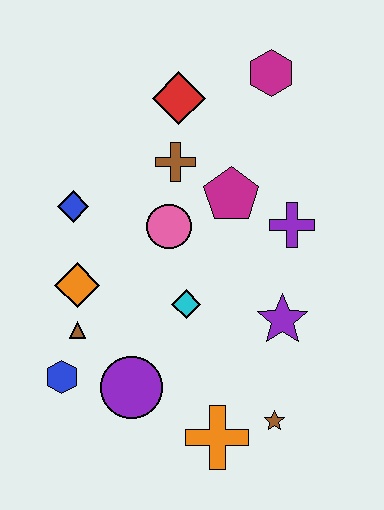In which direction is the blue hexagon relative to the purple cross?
The blue hexagon is to the left of the purple cross.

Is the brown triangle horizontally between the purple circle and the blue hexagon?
Yes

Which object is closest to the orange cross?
The brown star is closest to the orange cross.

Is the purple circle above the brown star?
Yes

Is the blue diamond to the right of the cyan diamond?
No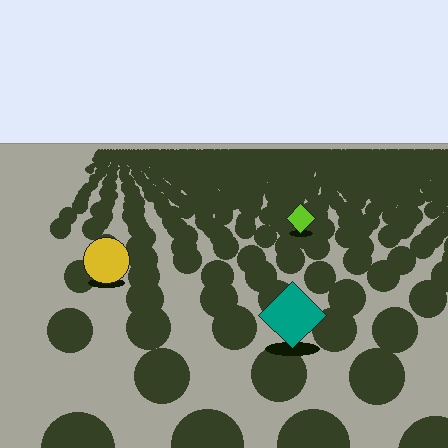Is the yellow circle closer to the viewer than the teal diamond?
No. The teal diamond is closer — you can tell from the texture gradient: the ground texture is coarser near it.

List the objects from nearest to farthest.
From nearest to farthest: the teal diamond, the yellow circle, the lime diamond.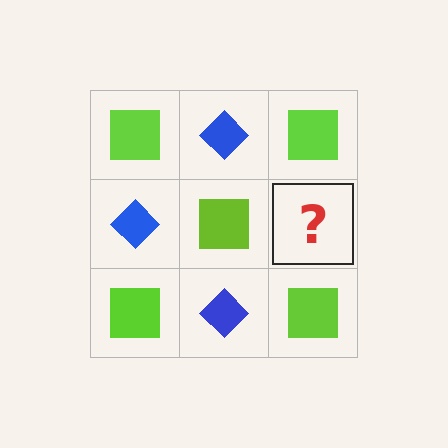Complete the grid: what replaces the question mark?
The question mark should be replaced with a blue diamond.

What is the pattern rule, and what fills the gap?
The rule is that it alternates lime square and blue diamond in a checkerboard pattern. The gap should be filled with a blue diamond.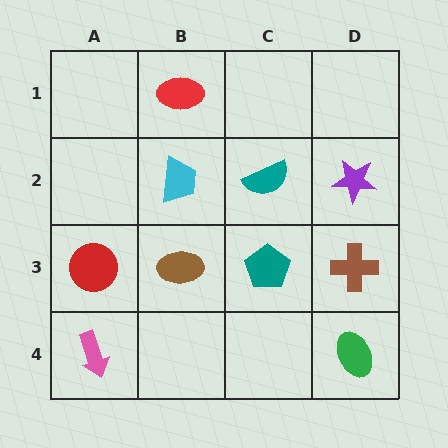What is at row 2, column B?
A cyan trapezoid.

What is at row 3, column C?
A teal pentagon.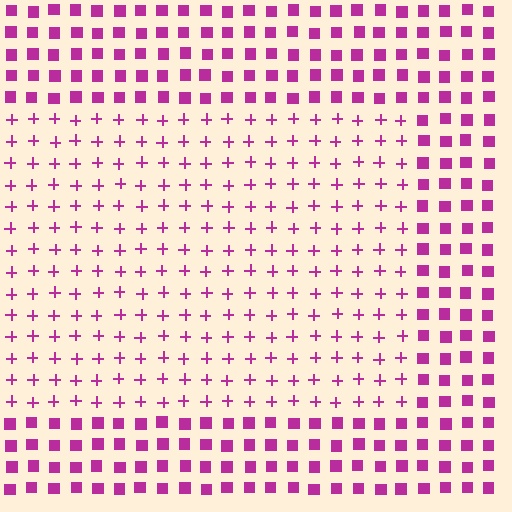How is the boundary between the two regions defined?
The boundary is defined by a change in element shape: plus signs inside vs. squares outside. All elements share the same color and spacing.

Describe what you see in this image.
The image is filled with small magenta elements arranged in a uniform grid. A rectangle-shaped region contains plus signs, while the surrounding area contains squares. The boundary is defined purely by the change in element shape.